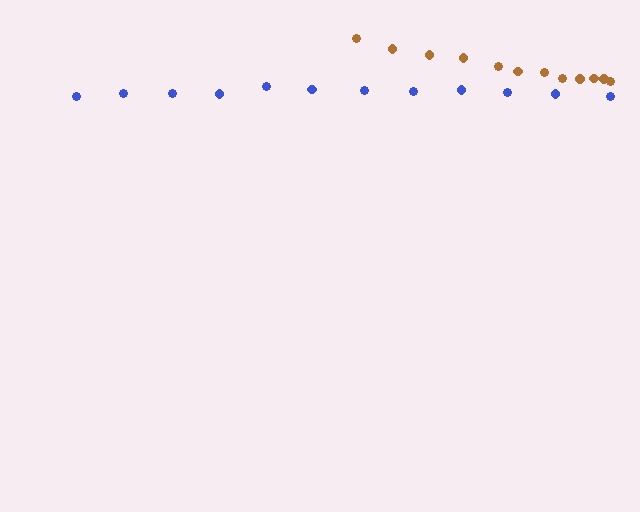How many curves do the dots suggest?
There are 2 distinct paths.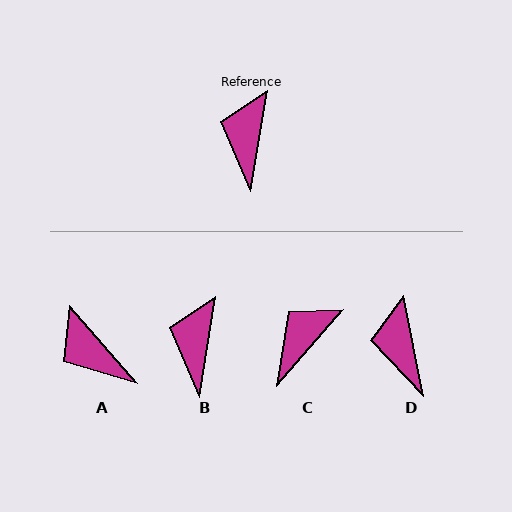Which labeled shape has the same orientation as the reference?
B.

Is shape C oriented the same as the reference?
No, it is off by about 32 degrees.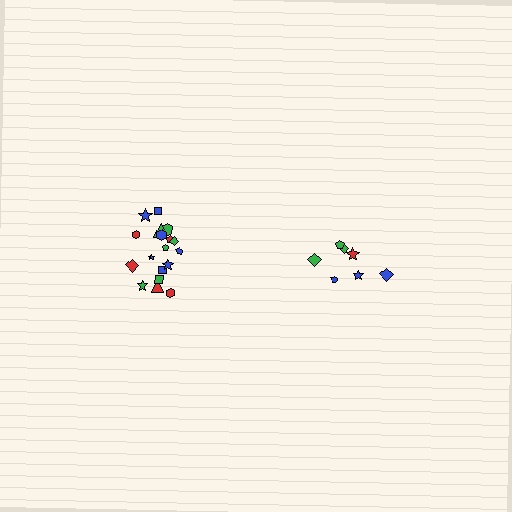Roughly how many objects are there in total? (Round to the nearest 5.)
Roughly 25 objects in total.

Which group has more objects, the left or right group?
The left group.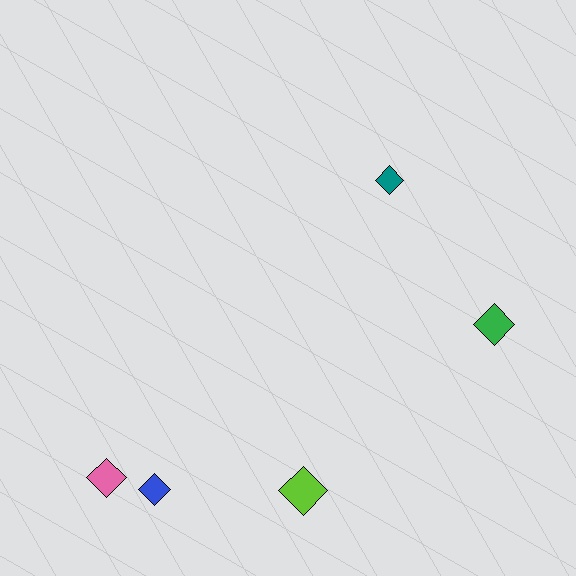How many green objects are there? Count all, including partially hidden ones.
There is 1 green object.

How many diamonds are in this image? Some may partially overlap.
There are 5 diamonds.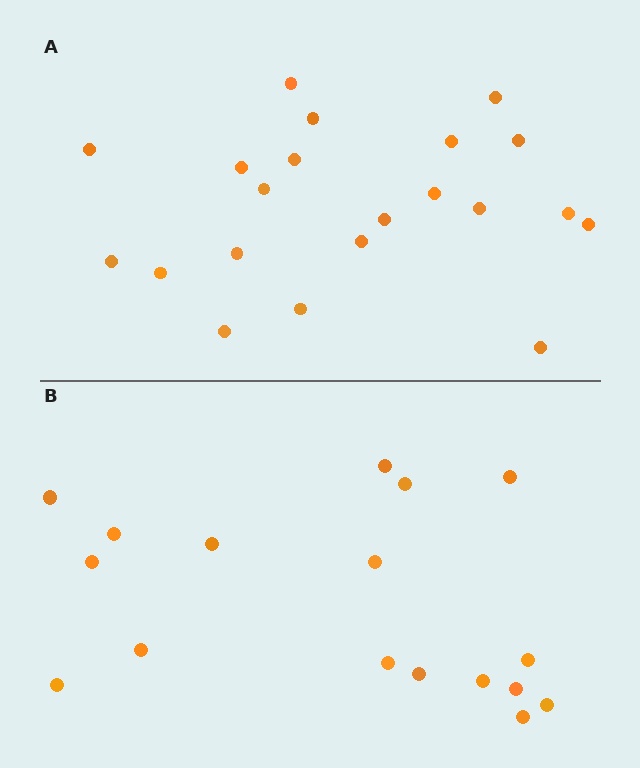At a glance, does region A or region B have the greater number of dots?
Region A (the top region) has more dots.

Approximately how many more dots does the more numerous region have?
Region A has about 4 more dots than region B.